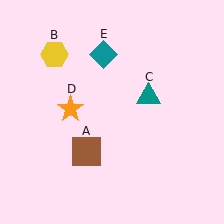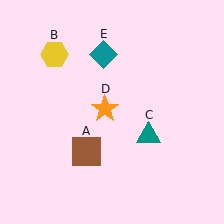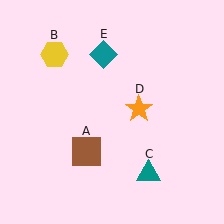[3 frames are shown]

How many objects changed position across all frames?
2 objects changed position: teal triangle (object C), orange star (object D).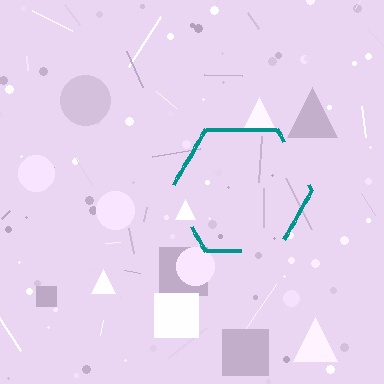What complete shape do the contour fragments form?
The contour fragments form a hexagon.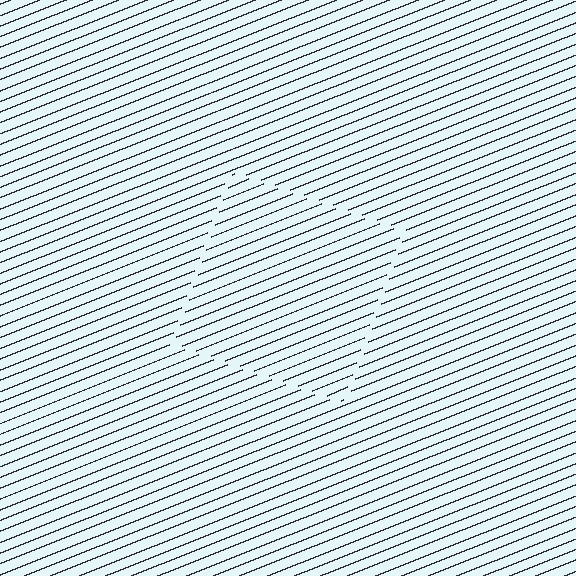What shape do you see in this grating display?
An illusory square. The interior of the shape contains the same grating, shifted by half a period — the contour is defined by the phase discontinuity where line-ends from the inner and outer gratings abut.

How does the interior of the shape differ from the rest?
The interior of the shape contains the same grating, shifted by half a period — the contour is defined by the phase discontinuity where line-ends from the inner and outer gratings abut.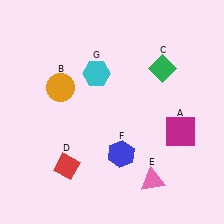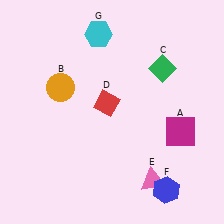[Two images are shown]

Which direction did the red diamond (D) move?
The red diamond (D) moved up.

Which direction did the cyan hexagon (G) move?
The cyan hexagon (G) moved up.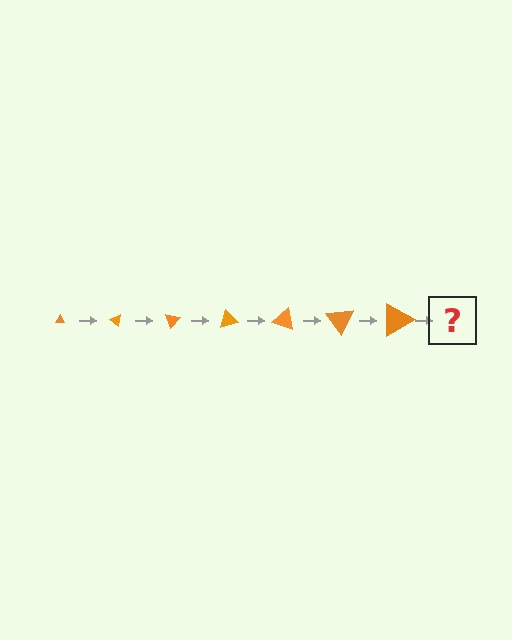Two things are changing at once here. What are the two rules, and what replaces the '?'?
The two rules are that the triangle grows larger each step and it rotates 35 degrees each step. The '?' should be a triangle, larger than the previous one and rotated 245 degrees from the start.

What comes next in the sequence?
The next element should be a triangle, larger than the previous one and rotated 245 degrees from the start.